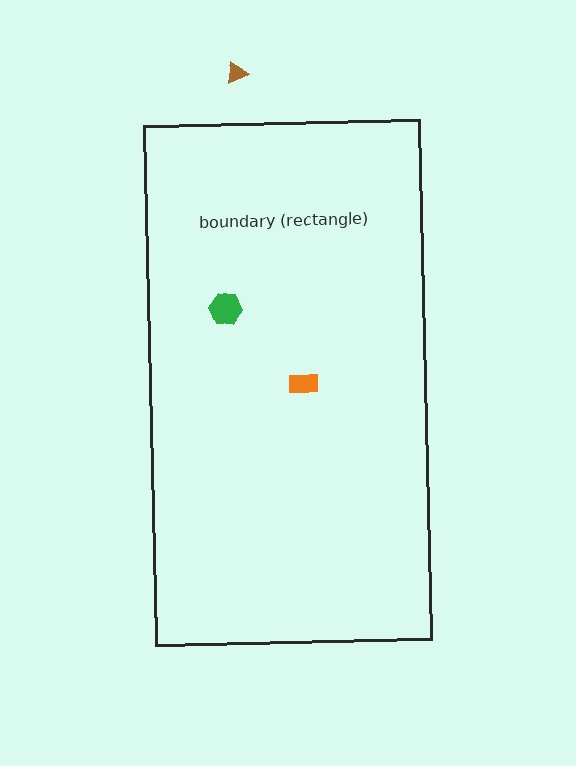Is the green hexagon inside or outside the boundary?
Inside.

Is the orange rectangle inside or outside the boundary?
Inside.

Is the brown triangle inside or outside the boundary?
Outside.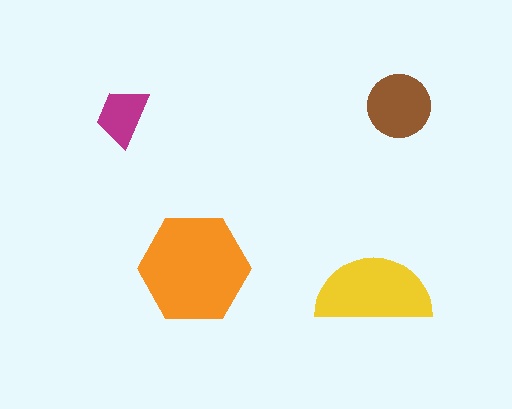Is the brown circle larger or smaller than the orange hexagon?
Smaller.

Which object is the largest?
The orange hexagon.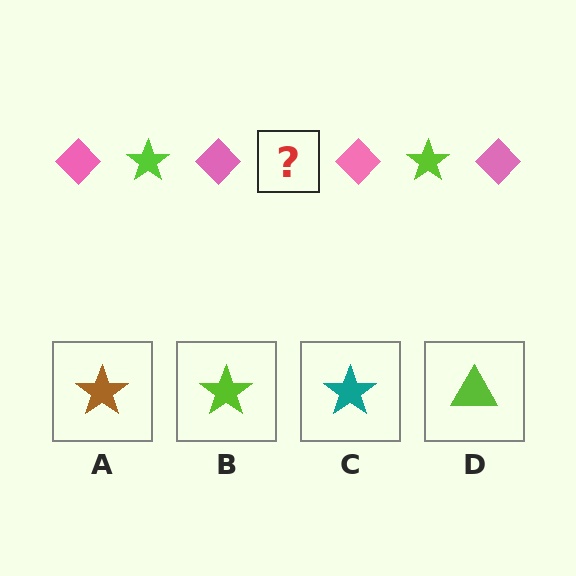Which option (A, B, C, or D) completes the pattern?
B.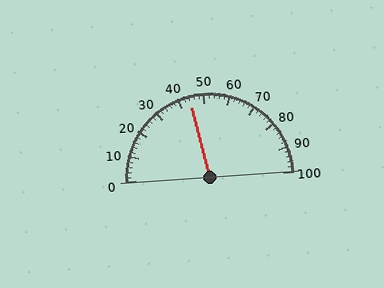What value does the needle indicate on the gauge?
The needle indicates approximately 44.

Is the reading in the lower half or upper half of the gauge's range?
The reading is in the lower half of the range (0 to 100).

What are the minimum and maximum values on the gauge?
The gauge ranges from 0 to 100.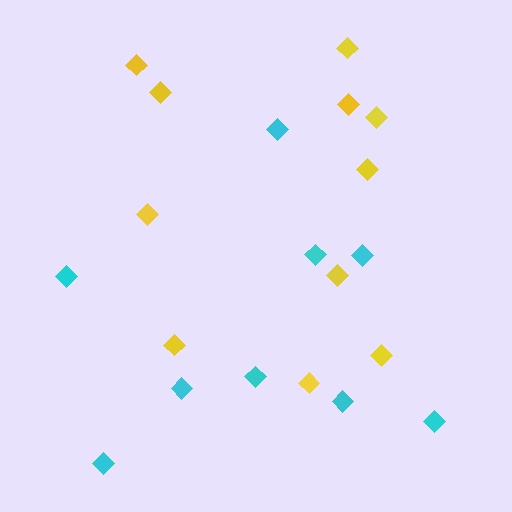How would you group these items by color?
There are 2 groups: one group of yellow diamonds (11) and one group of cyan diamonds (9).